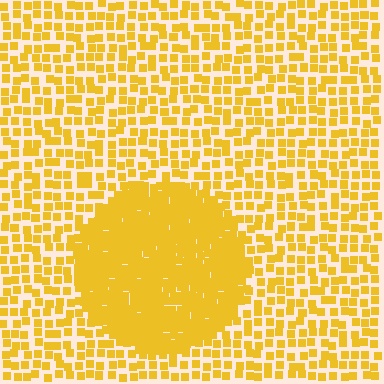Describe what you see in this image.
The image contains small yellow elements arranged at two different densities. A circle-shaped region is visible where the elements are more densely packed than the surrounding area.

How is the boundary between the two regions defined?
The boundary is defined by a change in element density (approximately 2.4x ratio). All elements are the same color, size, and shape.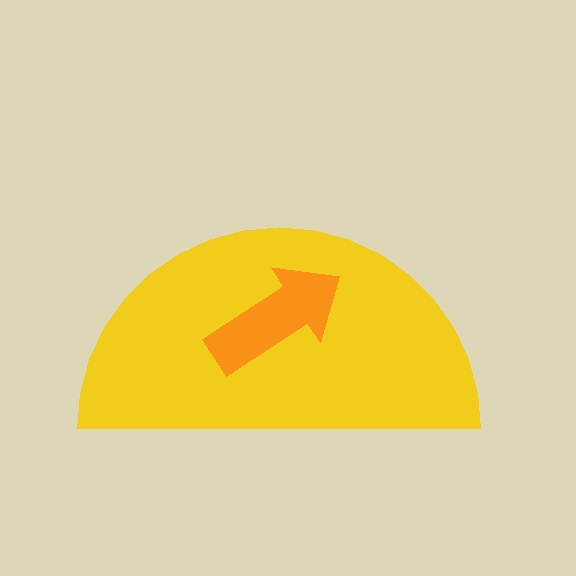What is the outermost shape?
The yellow semicircle.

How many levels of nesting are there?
2.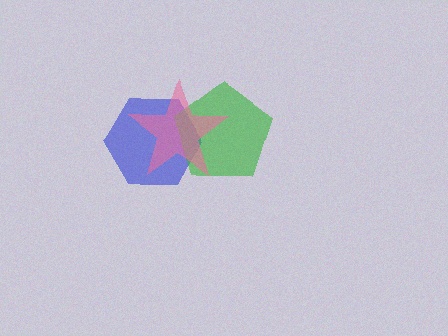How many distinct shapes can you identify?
There are 3 distinct shapes: a blue hexagon, a green pentagon, a pink star.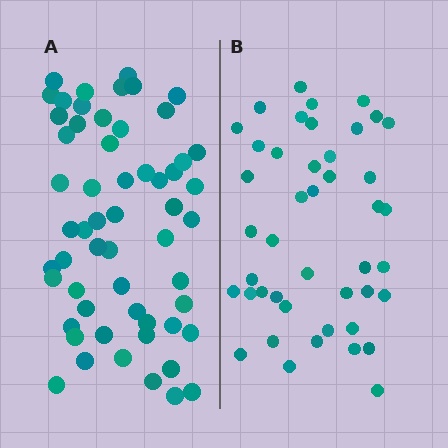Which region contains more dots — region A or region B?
Region A (the left region) has more dots.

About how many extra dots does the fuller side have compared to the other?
Region A has approximately 15 more dots than region B.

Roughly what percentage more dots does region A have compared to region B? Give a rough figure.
About 30% more.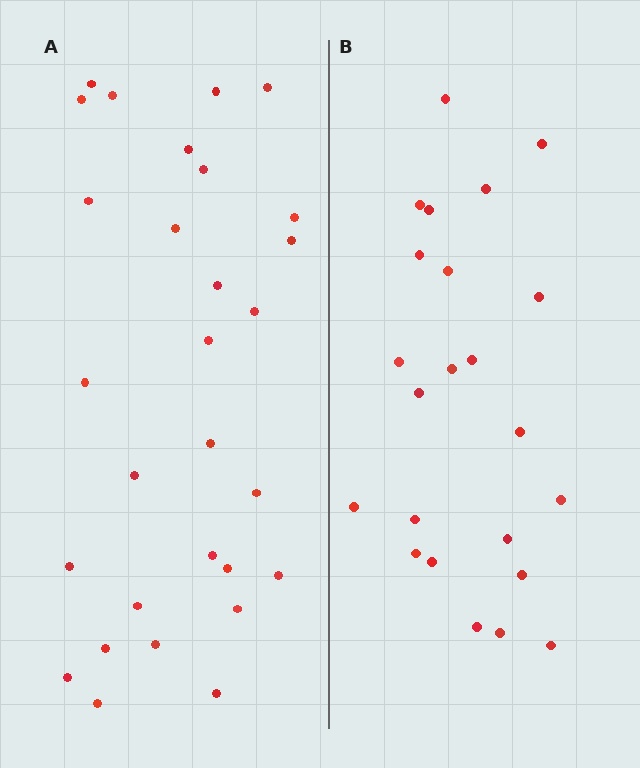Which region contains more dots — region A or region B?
Region A (the left region) has more dots.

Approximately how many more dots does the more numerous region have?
Region A has about 6 more dots than region B.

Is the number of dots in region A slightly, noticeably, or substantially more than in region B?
Region A has noticeably more, but not dramatically so. The ratio is roughly 1.3 to 1.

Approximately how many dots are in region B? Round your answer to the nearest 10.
About 20 dots. (The exact count is 23, which rounds to 20.)